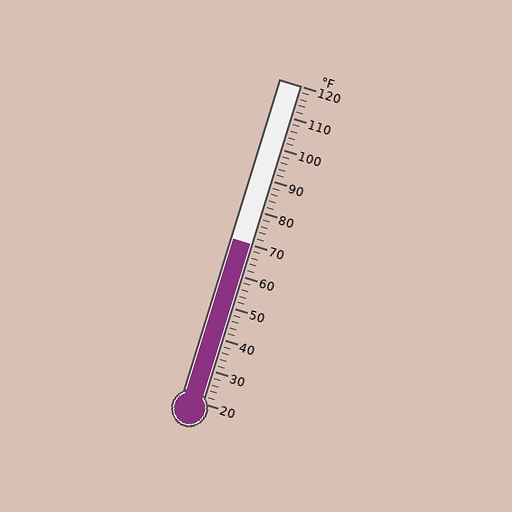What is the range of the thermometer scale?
The thermometer scale ranges from 20°F to 120°F.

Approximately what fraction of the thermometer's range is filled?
The thermometer is filled to approximately 50% of its range.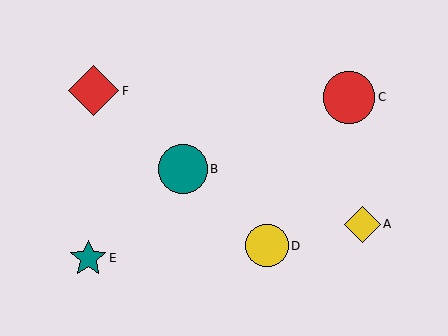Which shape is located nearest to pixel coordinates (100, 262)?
The teal star (labeled E) at (88, 258) is nearest to that location.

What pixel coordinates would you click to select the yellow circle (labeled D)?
Click at (267, 246) to select the yellow circle D.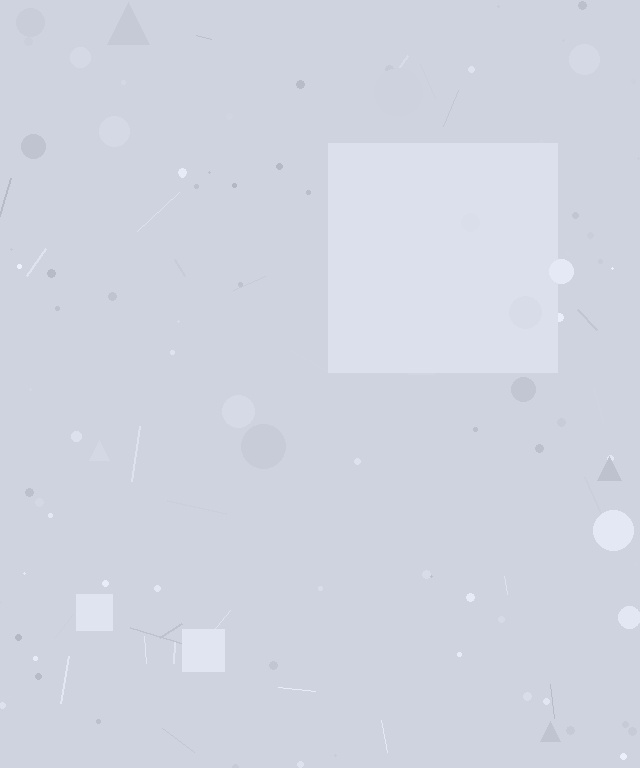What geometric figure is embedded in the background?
A square is embedded in the background.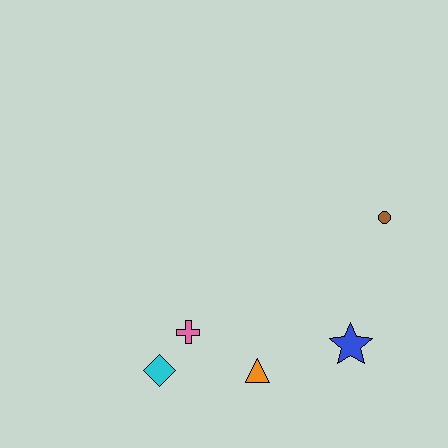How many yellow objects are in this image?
There are no yellow objects.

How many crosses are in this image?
There is 1 cross.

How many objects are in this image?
There are 5 objects.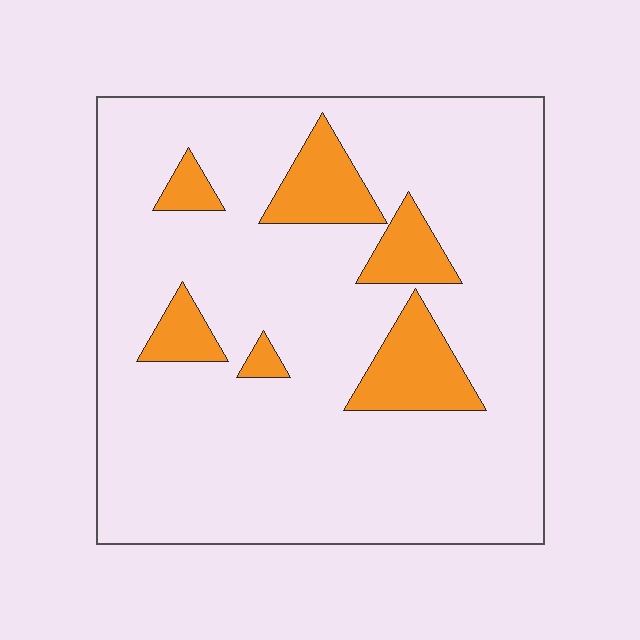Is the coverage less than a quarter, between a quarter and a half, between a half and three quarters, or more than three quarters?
Less than a quarter.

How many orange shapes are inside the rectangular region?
6.